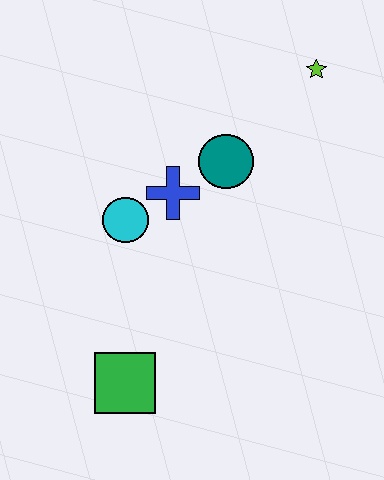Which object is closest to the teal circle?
The blue cross is closest to the teal circle.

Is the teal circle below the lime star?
Yes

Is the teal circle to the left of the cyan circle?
No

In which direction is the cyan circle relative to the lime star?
The cyan circle is to the left of the lime star.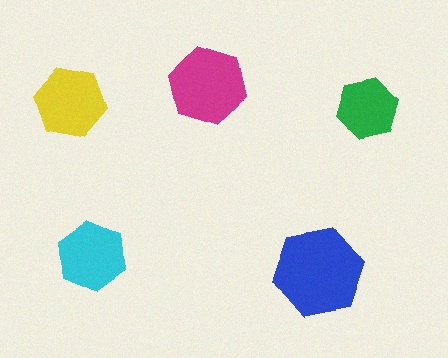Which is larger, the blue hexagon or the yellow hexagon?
The blue one.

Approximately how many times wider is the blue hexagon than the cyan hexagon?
About 1.5 times wider.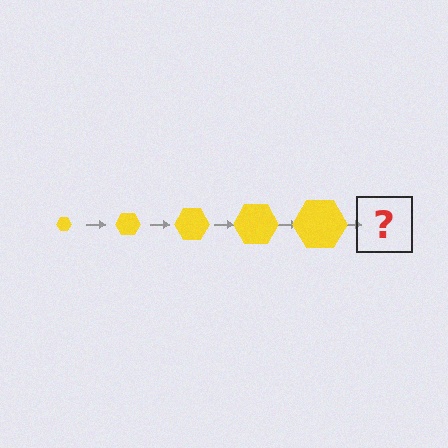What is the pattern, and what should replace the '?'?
The pattern is that the hexagon gets progressively larger each step. The '?' should be a yellow hexagon, larger than the previous one.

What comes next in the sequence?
The next element should be a yellow hexagon, larger than the previous one.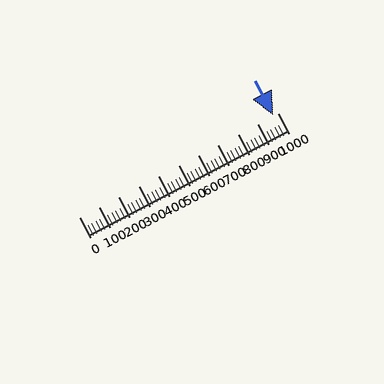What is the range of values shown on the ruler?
The ruler shows values from 0 to 1000.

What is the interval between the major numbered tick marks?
The major tick marks are spaced 100 units apart.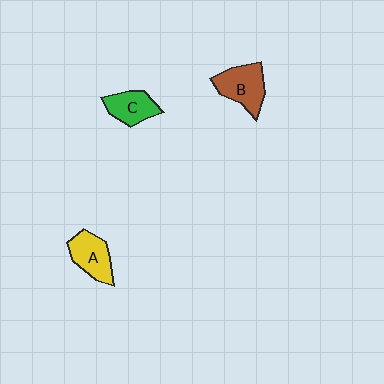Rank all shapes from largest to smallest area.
From largest to smallest: B (brown), A (yellow), C (green).